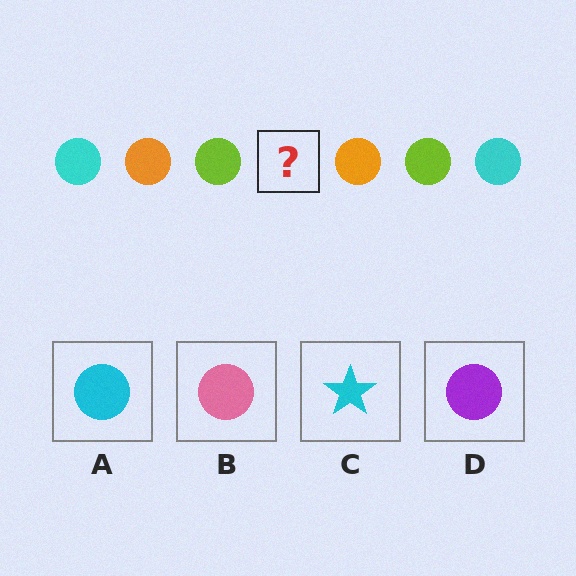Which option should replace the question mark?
Option A.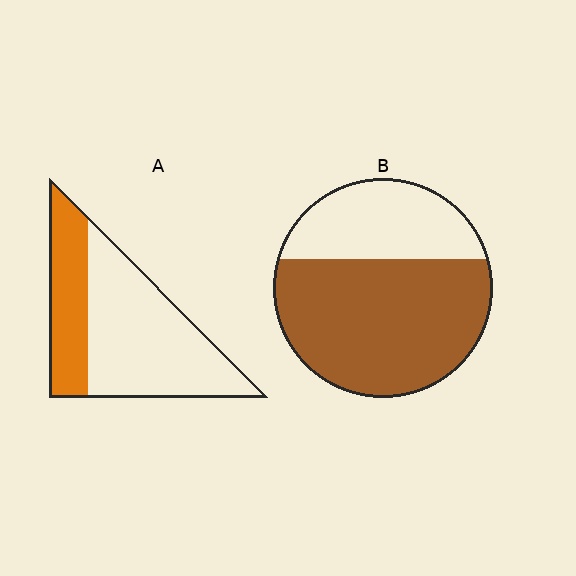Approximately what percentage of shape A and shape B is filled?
A is approximately 30% and B is approximately 65%.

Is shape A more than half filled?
No.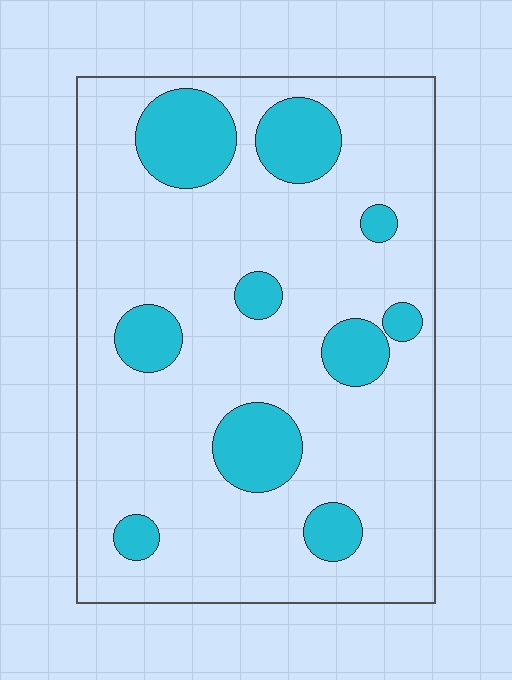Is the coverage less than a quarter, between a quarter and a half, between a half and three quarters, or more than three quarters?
Less than a quarter.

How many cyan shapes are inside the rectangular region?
10.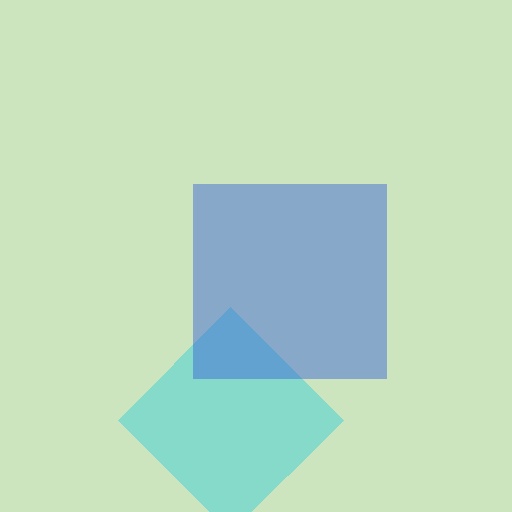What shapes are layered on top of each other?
The layered shapes are: a cyan diamond, a blue square.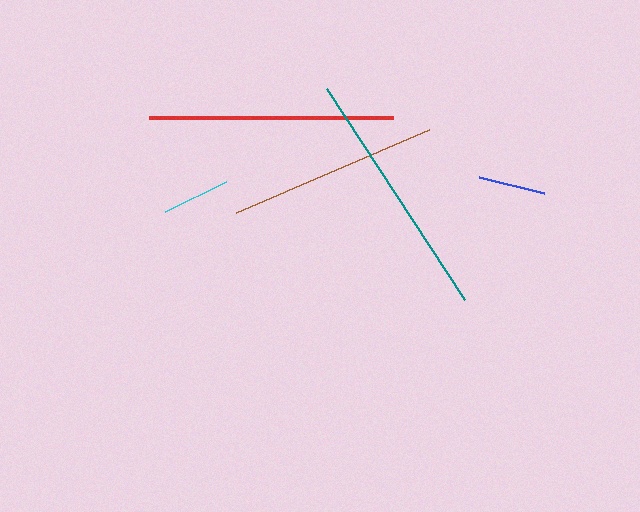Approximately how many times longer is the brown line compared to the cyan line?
The brown line is approximately 3.1 times the length of the cyan line.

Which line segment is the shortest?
The blue line is the shortest at approximately 66 pixels.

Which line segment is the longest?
The teal line is the longest at approximately 252 pixels.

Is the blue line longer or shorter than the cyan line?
The cyan line is longer than the blue line.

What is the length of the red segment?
The red segment is approximately 244 pixels long.